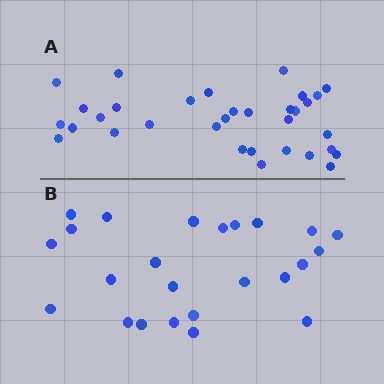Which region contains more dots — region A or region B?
Region A (the top region) has more dots.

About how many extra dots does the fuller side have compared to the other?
Region A has roughly 8 or so more dots than region B.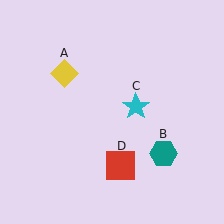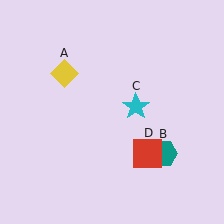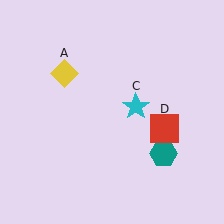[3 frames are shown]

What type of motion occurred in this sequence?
The red square (object D) rotated counterclockwise around the center of the scene.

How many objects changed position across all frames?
1 object changed position: red square (object D).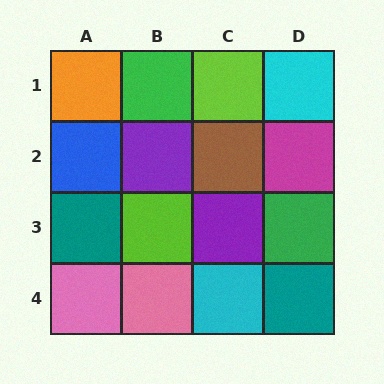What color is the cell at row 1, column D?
Cyan.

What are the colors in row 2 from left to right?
Blue, purple, brown, magenta.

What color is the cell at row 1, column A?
Orange.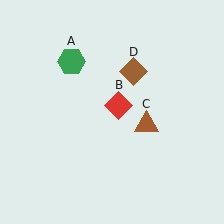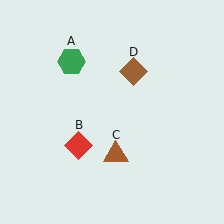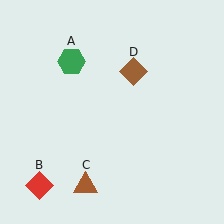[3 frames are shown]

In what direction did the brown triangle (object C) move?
The brown triangle (object C) moved down and to the left.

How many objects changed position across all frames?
2 objects changed position: red diamond (object B), brown triangle (object C).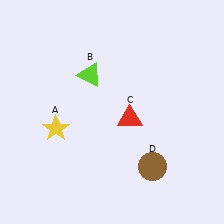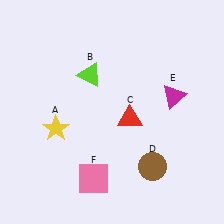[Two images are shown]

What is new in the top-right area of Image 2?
A magenta triangle (E) was added in the top-right area of Image 2.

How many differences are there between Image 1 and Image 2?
There are 2 differences between the two images.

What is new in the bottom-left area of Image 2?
A pink square (F) was added in the bottom-left area of Image 2.